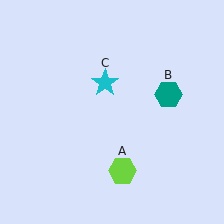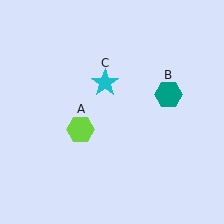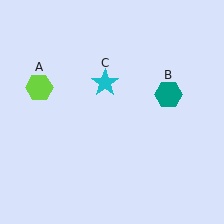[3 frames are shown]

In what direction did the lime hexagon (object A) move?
The lime hexagon (object A) moved up and to the left.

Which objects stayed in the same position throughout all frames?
Teal hexagon (object B) and cyan star (object C) remained stationary.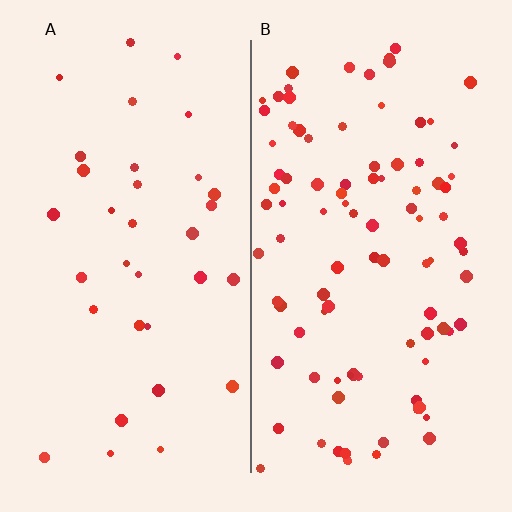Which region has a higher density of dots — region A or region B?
B (the right).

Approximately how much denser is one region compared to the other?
Approximately 2.8× — region B over region A.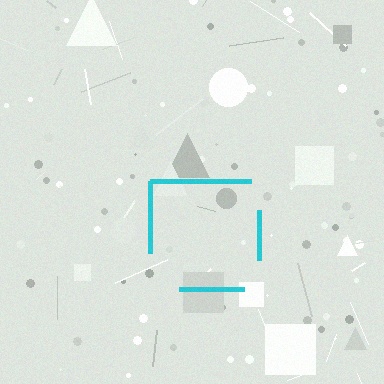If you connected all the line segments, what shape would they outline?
They would outline a square.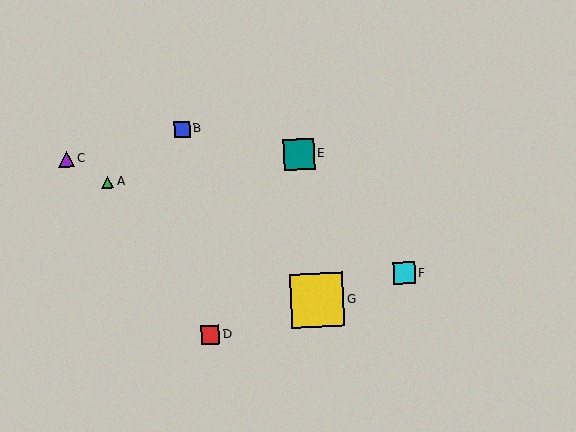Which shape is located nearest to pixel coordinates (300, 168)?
The teal square (labeled E) at (299, 154) is nearest to that location.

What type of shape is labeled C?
Shape C is a purple triangle.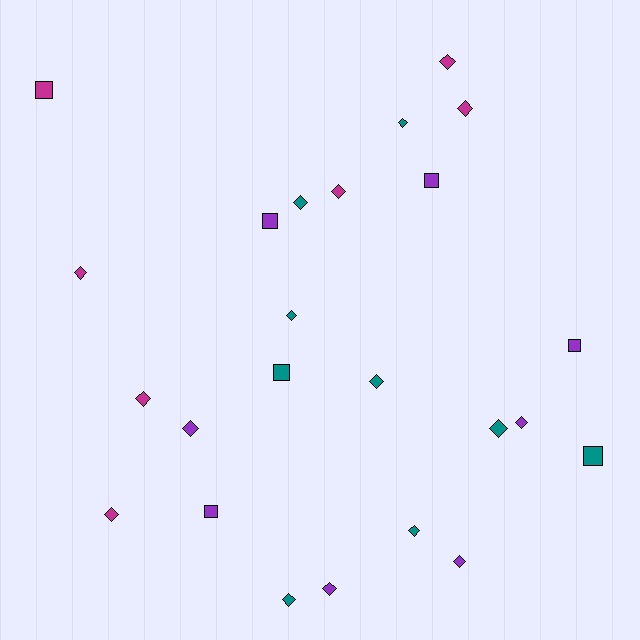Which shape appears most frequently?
Diamond, with 17 objects.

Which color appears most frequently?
Teal, with 9 objects.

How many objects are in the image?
There are 24 objects.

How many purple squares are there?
There are 4 purple squares.